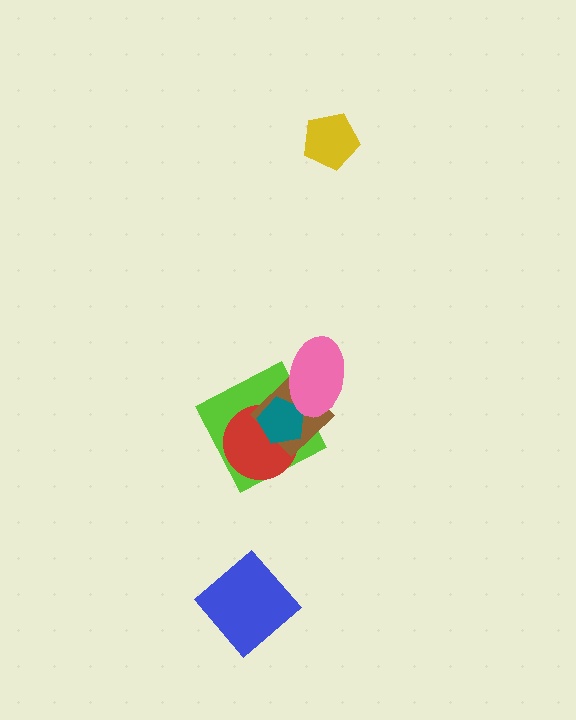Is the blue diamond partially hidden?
No, no other shape covers it.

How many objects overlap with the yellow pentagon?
0 objects overlap with the yellow pentagon.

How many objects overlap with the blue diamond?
0 objects overlap with the blue diamond.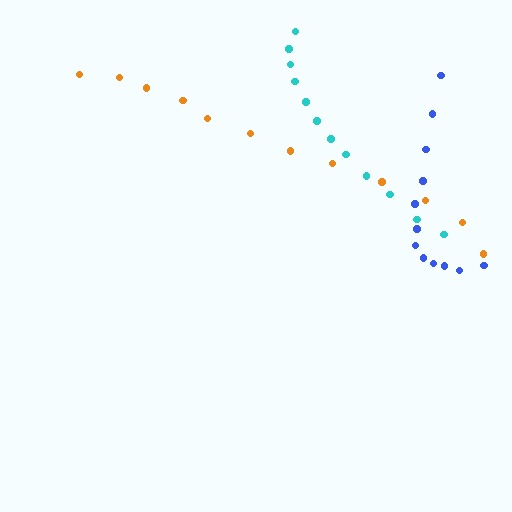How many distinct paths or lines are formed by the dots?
There are 3 distinct paths.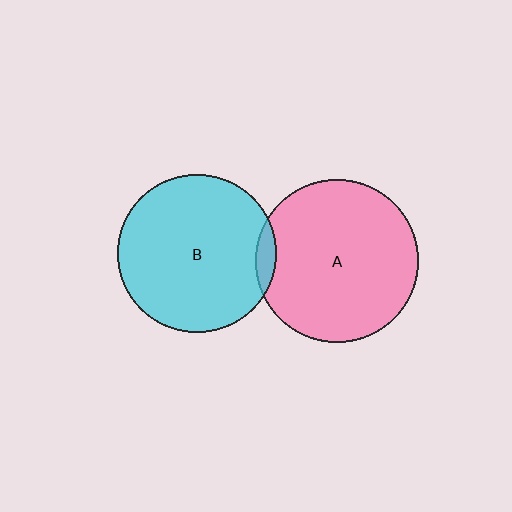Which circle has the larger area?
Circle A (pink).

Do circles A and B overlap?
Yes.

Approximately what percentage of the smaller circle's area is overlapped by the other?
Approximately 5%.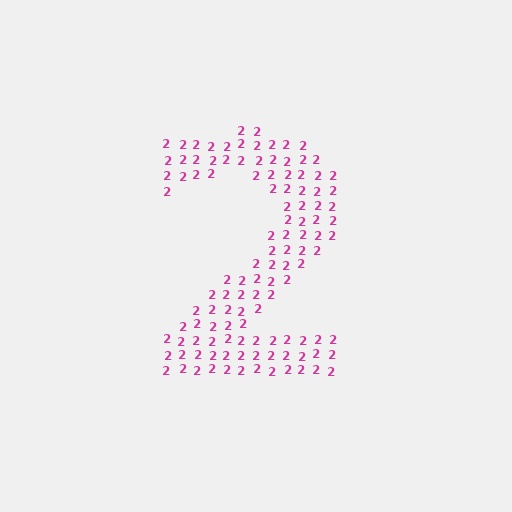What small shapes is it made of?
It is made of small digit 2's.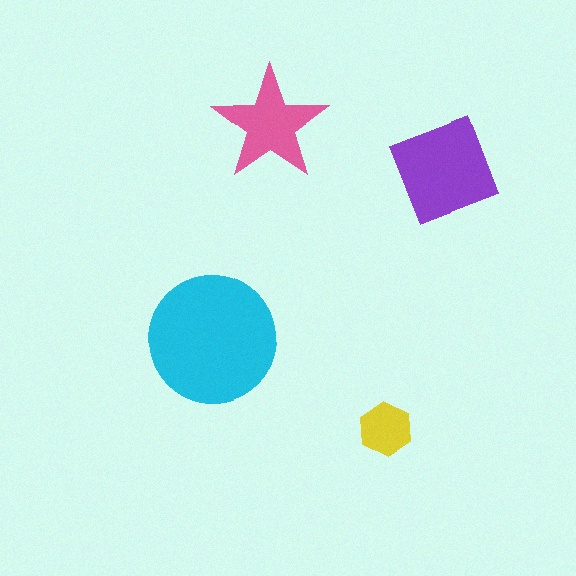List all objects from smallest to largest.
The yellow hexagon, the pink star, the purple diamond, the cyan circle.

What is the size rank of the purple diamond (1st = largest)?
2nd.